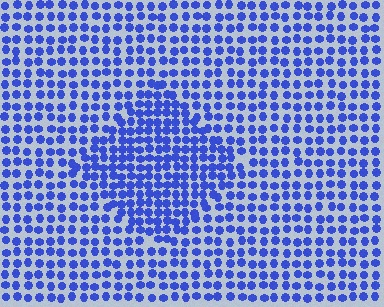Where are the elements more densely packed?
The elements are more densely packed inside the diamond boundary.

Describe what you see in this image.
The image contains small blue elements arranged at two different densities. A diamond-shaped region is visible where the elements are more densely packed than the surrounding area.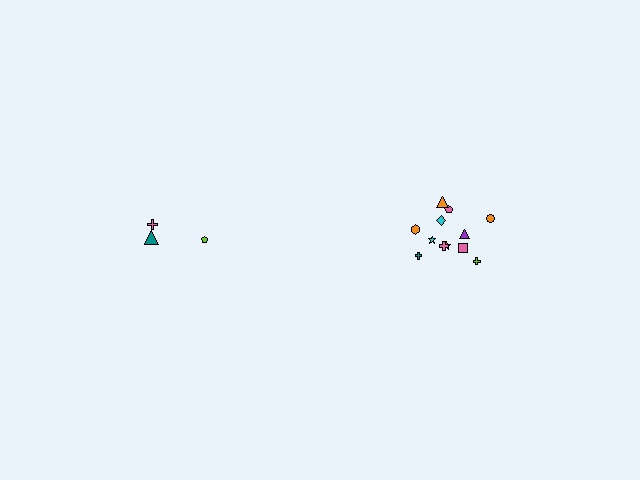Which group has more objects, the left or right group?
The right group.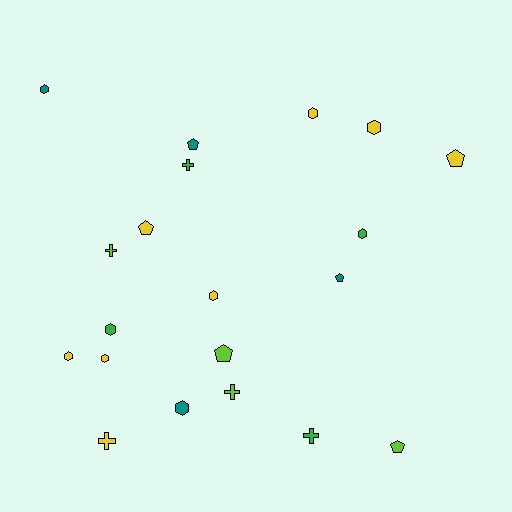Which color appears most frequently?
Yellow, with 8 objects.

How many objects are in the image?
There are 20 objects.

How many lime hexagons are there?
There are no lime hexagons.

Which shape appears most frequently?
Hexagon, with 9 objects.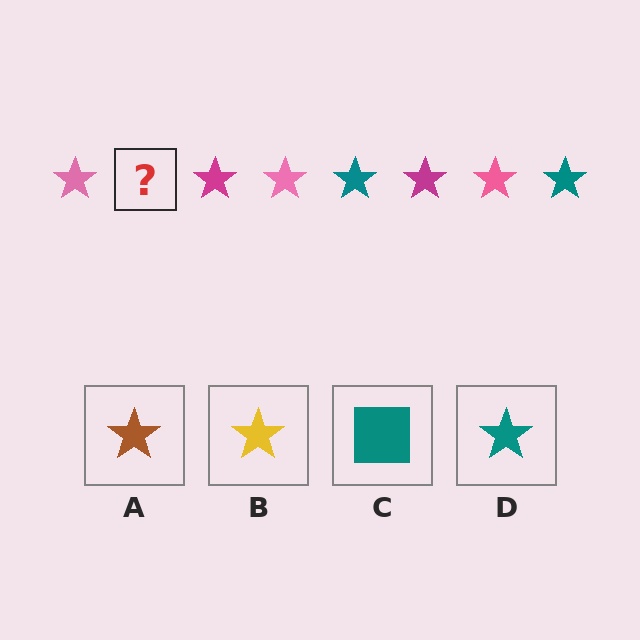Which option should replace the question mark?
Option D.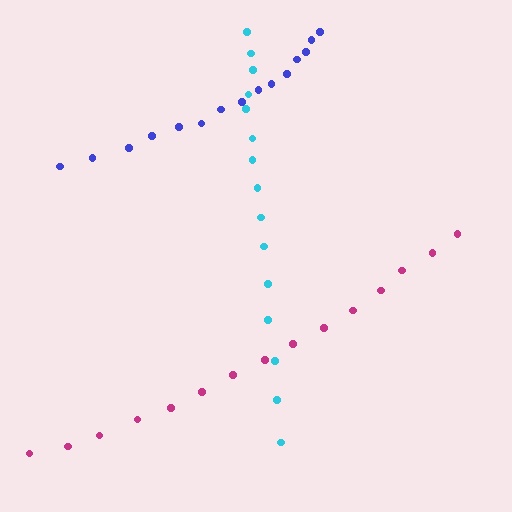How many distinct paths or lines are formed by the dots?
There are 3 distinct paths.